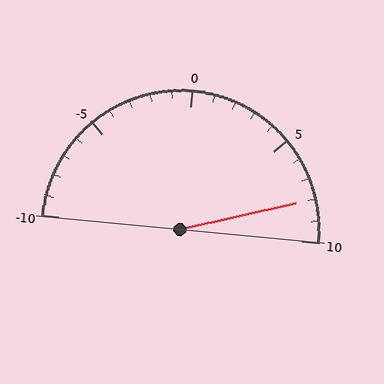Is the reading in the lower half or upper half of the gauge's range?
The reading is in the upper half of the range (-10 to 10).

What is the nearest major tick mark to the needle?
The nearest major tick mark is 10.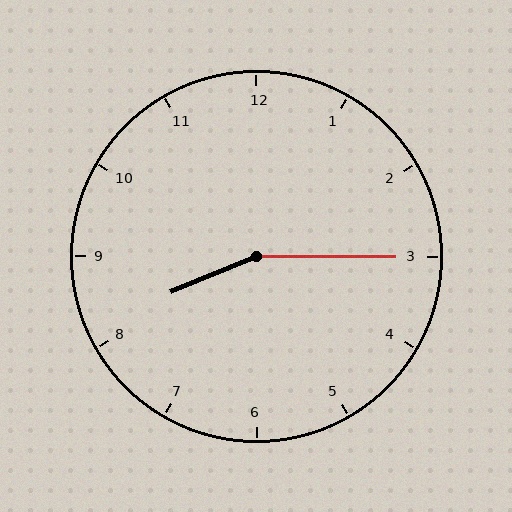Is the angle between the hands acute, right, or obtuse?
It is obtuse.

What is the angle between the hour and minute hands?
Approximately 158 degrees.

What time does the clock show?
8:15.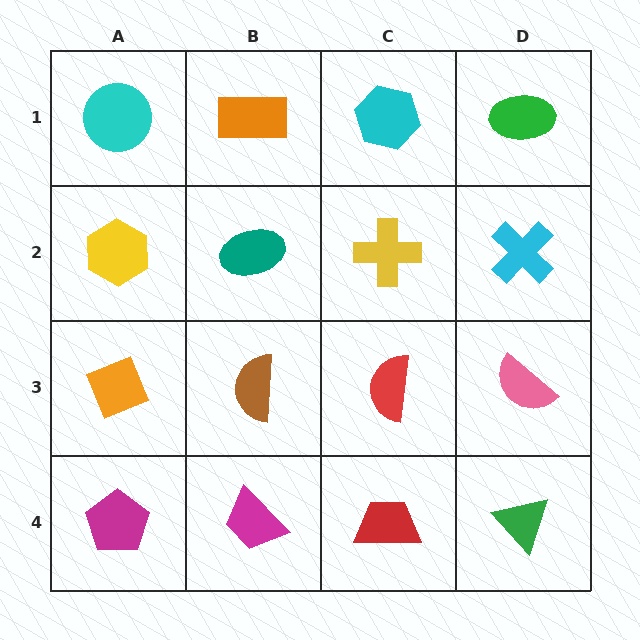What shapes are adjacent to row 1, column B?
A teal ellipse (row 2, column B), a cyan circle (row 1, column A), a cyan hexagon (row 1, column C).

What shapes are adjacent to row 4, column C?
A red semicircle (row 3, column C), a magenta trapezoid (row 4, column B), a green triangle (row 4, column D).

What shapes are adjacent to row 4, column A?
An orange diamond (row 3, column A), a magenta trapezoid (row 4, column B).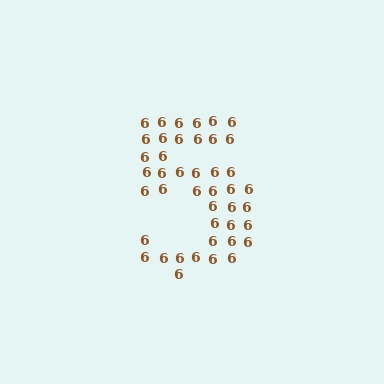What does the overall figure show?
The overall figure shows the digit 5.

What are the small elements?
The small elements are digit 6's.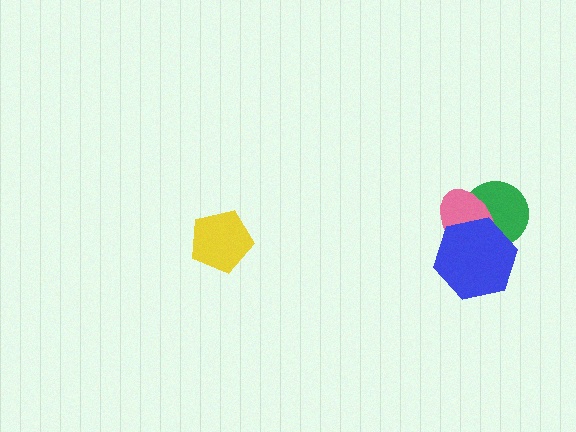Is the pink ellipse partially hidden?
Yes, it is partially covered by another shape.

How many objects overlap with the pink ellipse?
2 objects overlap with the pink ellipse.